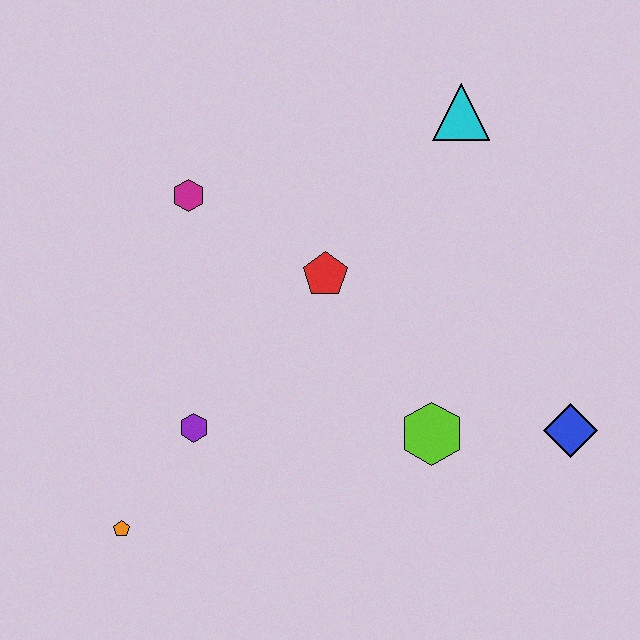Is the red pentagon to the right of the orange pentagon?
Yes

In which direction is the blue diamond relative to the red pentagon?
The blue diamond is to the right of the red pentagon.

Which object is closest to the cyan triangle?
The red pentagon is closest to the cyan triangle.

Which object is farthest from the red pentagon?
The orange pentagon is farthest from the red pentagon.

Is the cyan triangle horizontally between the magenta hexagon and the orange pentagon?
No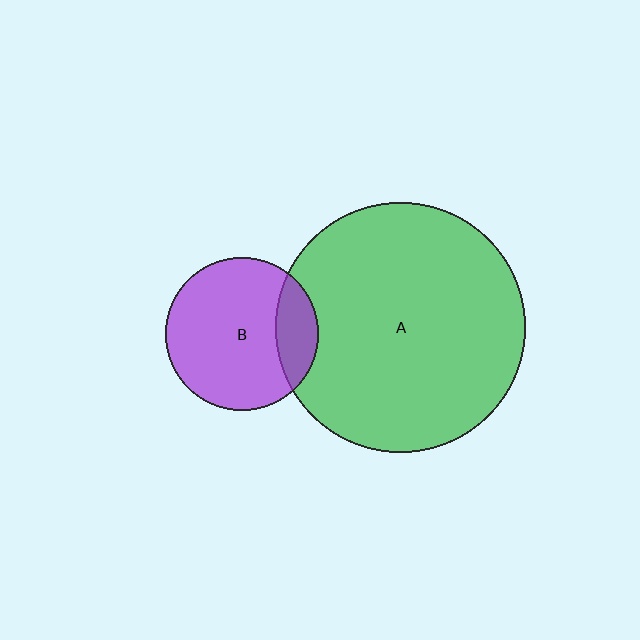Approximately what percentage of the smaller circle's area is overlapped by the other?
Approximately 20%.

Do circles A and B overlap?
Yes.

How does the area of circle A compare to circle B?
Approximately 2.7 times.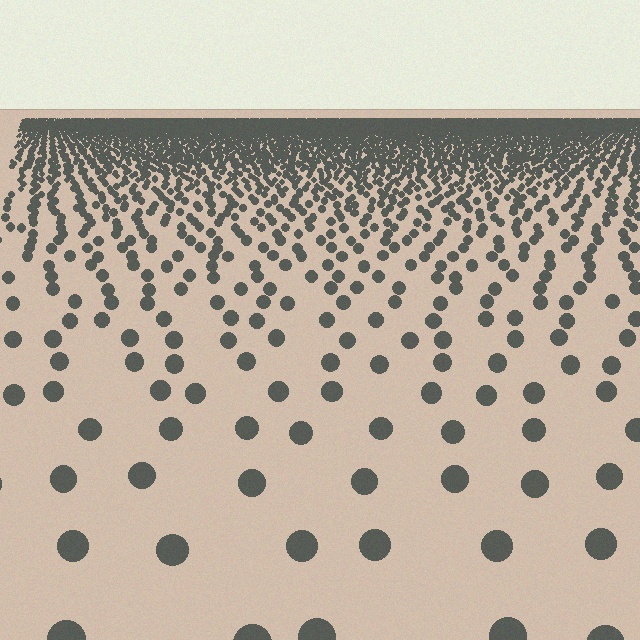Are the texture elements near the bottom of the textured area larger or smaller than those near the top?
Larger. Near the bottom, elements are closer to the viewer and appear at a bigger on-screen size.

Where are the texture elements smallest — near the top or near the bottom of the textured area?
Near the top.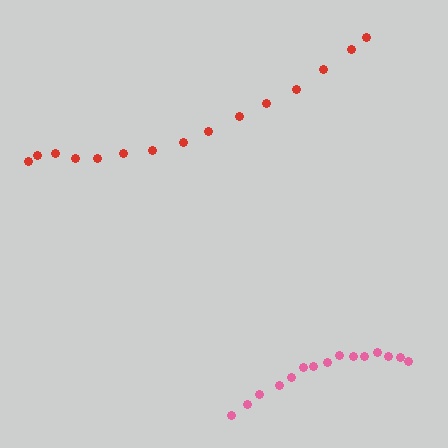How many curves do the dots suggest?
There are 2 distinct paths.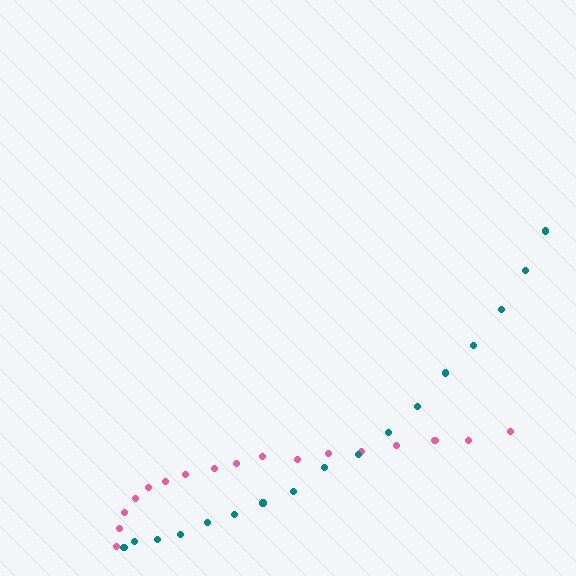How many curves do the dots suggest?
There are 2 distinct paths.